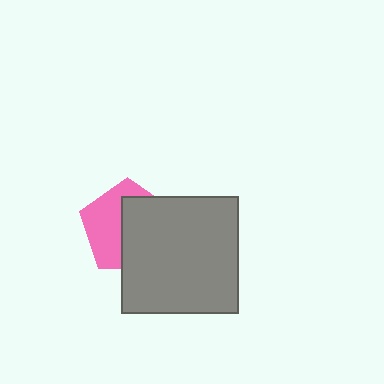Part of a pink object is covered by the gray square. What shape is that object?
It is a pentagon.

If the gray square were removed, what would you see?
You would see the complete pink pentagon.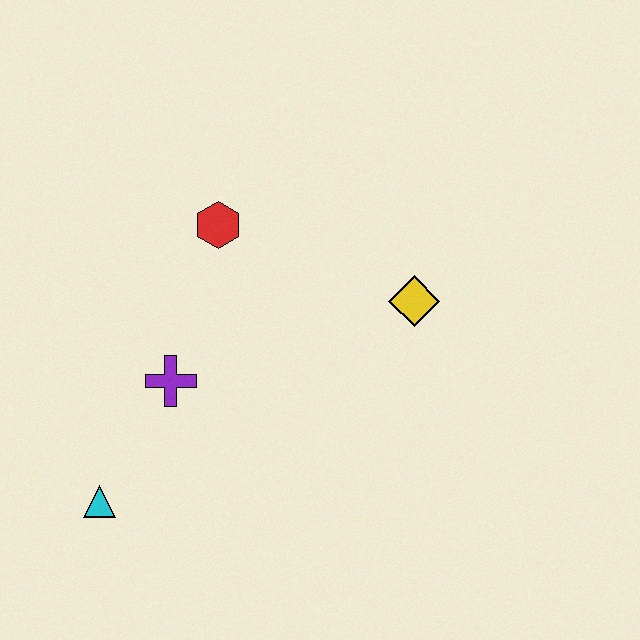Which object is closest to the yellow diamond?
The red hexagon is closest to the yellow diamond.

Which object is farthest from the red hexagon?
The cyan triangle is farthest from the red hexagon.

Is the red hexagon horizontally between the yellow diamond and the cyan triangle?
Yes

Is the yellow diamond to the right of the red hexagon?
Yes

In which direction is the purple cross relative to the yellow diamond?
The purple cross is to the left of the yellow diamond.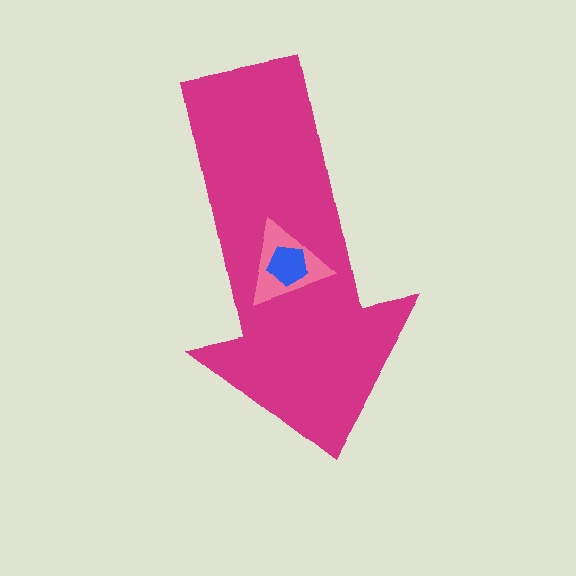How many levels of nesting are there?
3.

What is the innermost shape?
The blue pentagon.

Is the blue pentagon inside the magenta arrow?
Yes.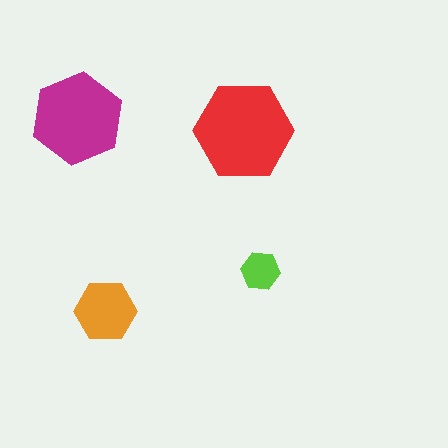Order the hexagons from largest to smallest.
the red one, the magenta one, the orange one, the lime one.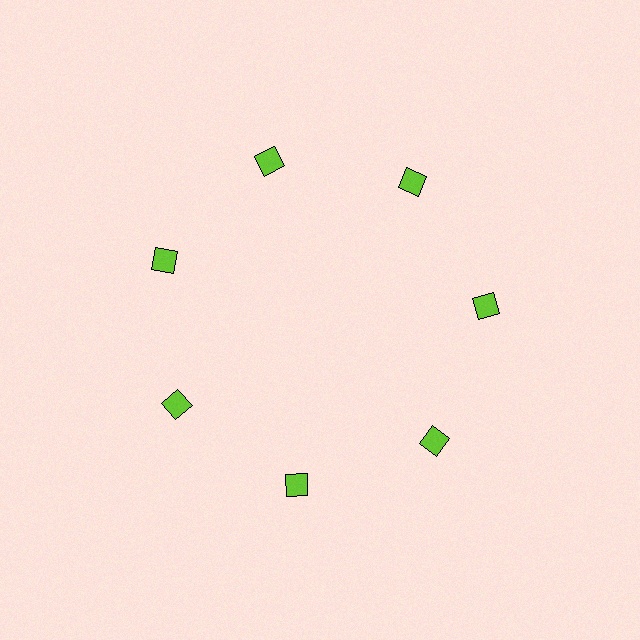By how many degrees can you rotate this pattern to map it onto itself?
The pattern maps onto itself every 51 degrees of rotation.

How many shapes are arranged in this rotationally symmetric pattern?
There are 7 shapes, arranged in 7 groups of 1.